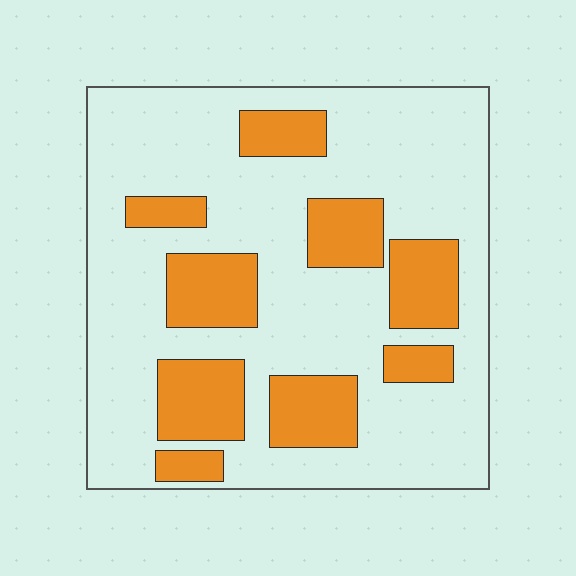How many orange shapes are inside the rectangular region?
9.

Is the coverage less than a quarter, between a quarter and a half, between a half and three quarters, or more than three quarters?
Between a quarter and a half.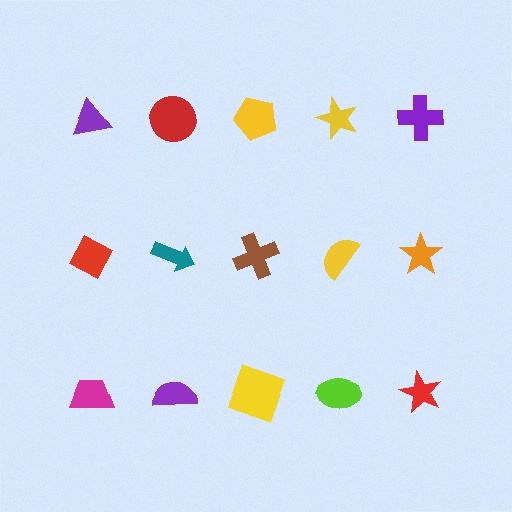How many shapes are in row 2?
5 shapes.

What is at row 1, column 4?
A yellow star.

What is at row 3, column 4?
A lime ellipse.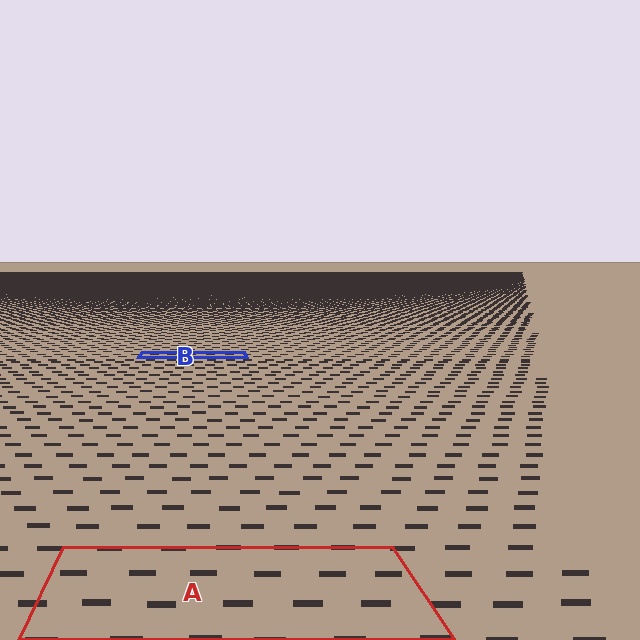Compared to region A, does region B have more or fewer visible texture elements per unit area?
Region B has more texture elements per unit area — they are packed more densely because it is farther away.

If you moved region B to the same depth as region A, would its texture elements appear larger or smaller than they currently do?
They would appear larger. At a closer depth, the same texture elements are projected at a bigger on-screen size.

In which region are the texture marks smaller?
The texture marks are smaller in region B, because it is farther away.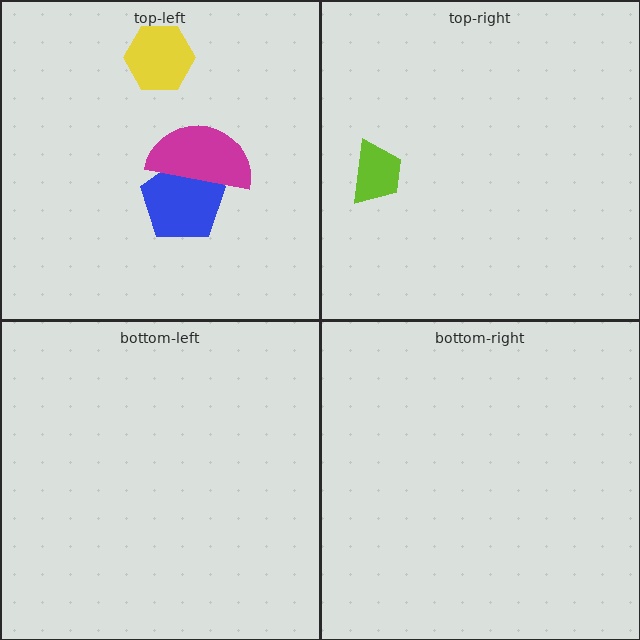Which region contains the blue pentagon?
The top-left region.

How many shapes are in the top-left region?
3.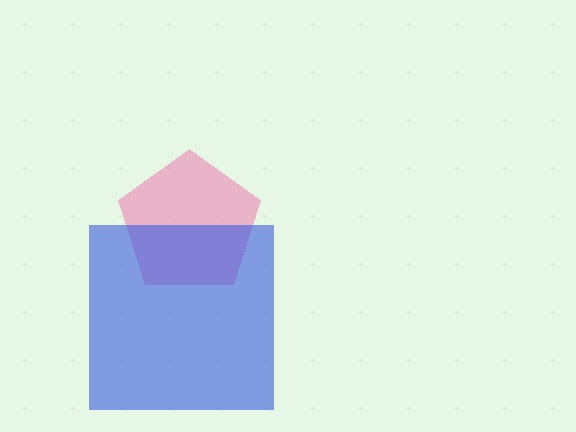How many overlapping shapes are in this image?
There are 2 overlapping shapes in the image.